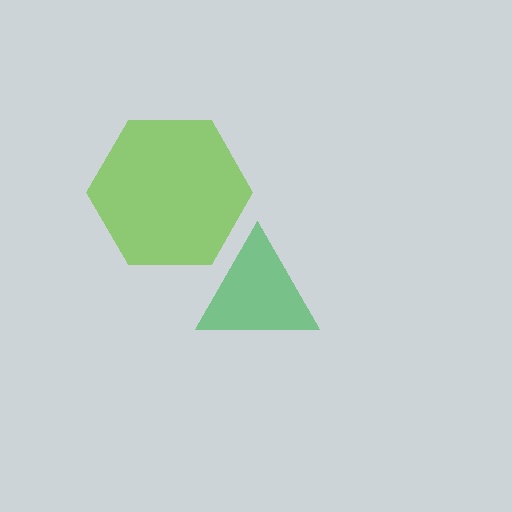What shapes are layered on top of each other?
The layered shapes are: a lime hexagon, a green triangle.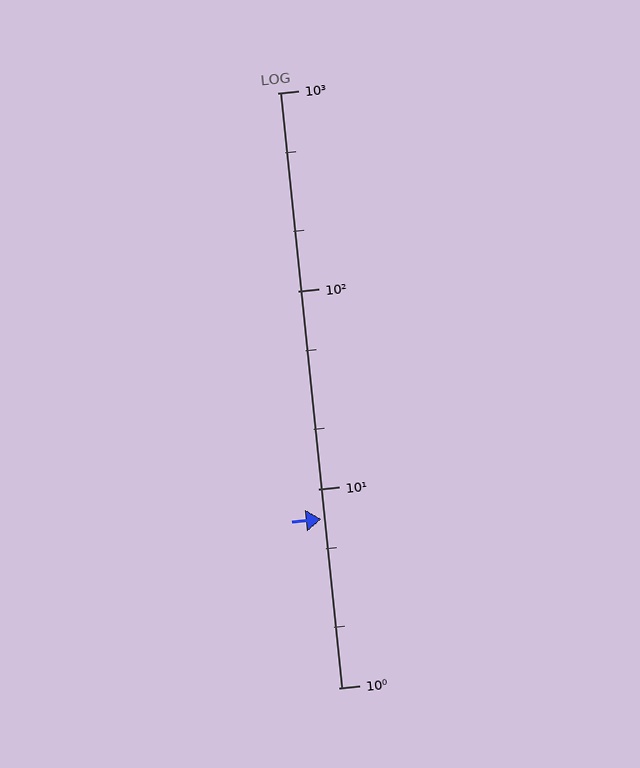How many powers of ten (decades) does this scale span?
The scale spans 3 decades, from 1 to 1000.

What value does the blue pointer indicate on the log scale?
The pointer indicates approximately 7.1.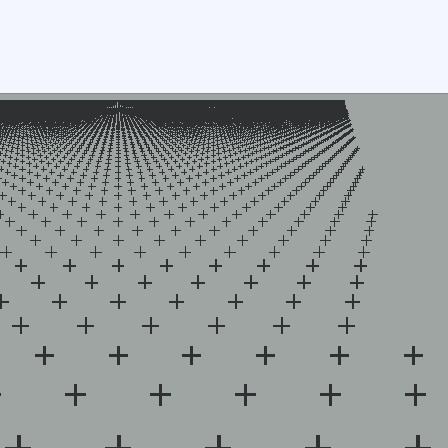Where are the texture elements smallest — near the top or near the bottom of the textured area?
Near the top.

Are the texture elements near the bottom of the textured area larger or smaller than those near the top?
Larger. Near the bottom, elements are closer to the viewer and appear at a bigger on-screen size.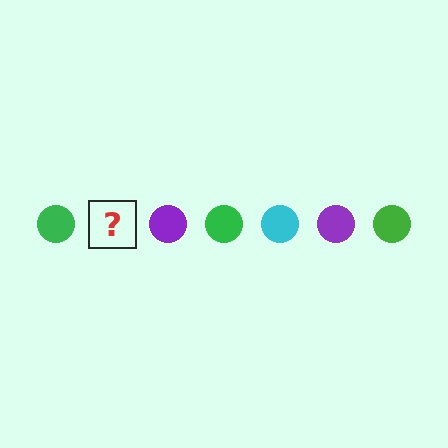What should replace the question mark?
The question mark should be replaced with a cyan circle.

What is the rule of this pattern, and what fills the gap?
The rule is that the pattern cycles through green, cyan, purple circles. The gap should be filled with a cyan circle.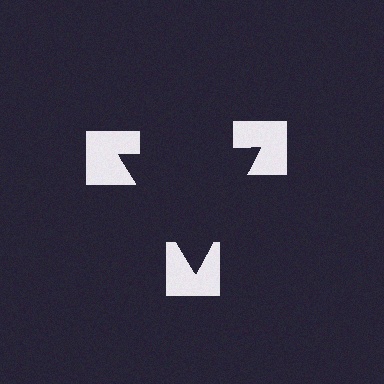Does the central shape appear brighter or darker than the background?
It typically appears slightly darker than the background, even though no actual brightness change is drawn.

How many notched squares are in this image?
There are 3 — one at each vertex of the illusory triangle.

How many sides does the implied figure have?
3 sides.